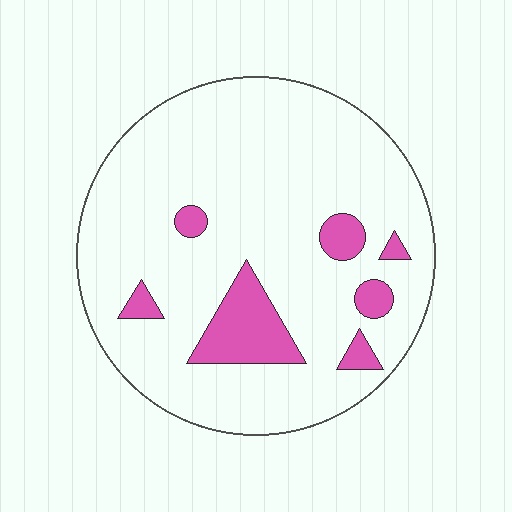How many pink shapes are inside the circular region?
7.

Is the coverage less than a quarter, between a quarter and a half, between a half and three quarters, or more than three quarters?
Less than a quarter.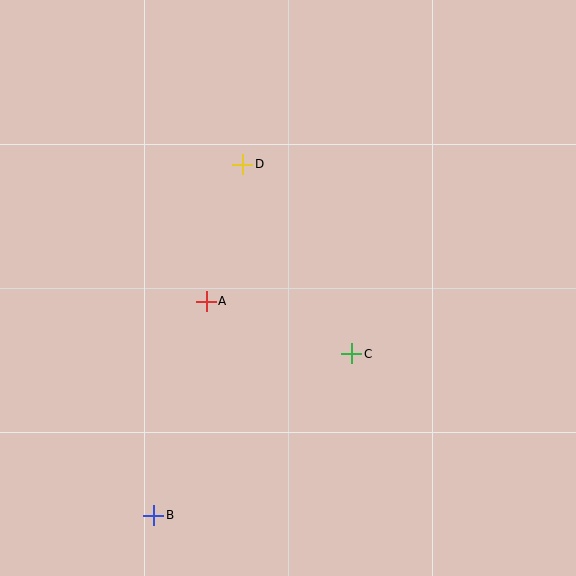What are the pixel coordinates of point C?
Point C is at (352, 354).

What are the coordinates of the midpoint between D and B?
The midpoint between D and B is at (198, 340).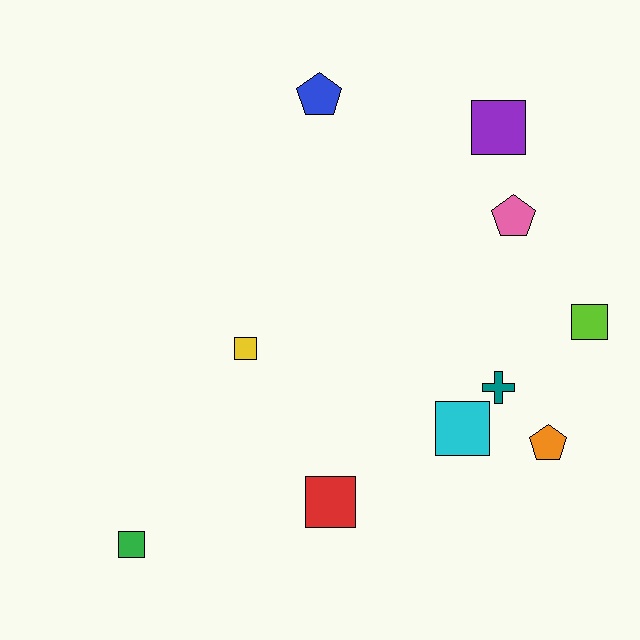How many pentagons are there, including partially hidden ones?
There are 3 pentagons.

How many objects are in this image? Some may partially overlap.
There are 10 objects.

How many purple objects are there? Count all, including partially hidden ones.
There is 1 purple object.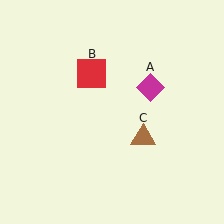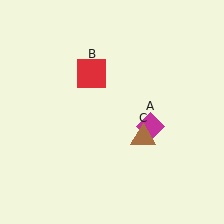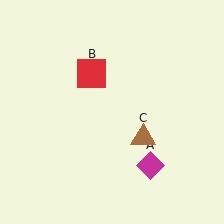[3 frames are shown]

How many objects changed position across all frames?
1 object changed position: magenta diamond (object A).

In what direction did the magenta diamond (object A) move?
The magenta diamond (object A) moved down.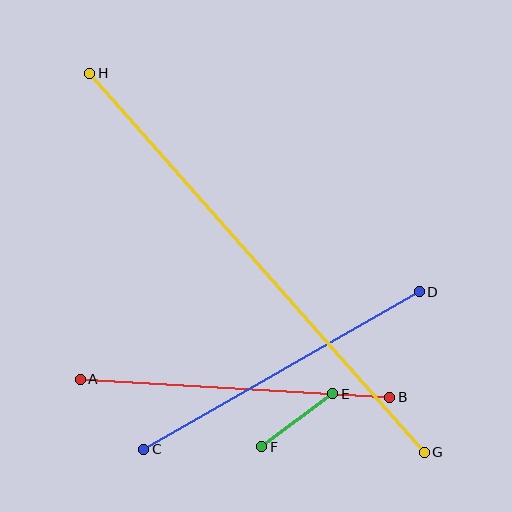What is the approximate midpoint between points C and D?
The midpoint is at approximately (282, 371) pixels.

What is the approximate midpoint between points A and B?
The midpoint is at approximately (235, 388) pixels.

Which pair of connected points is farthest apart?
Points G and H are farthest apart.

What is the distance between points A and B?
The distance is approximately 310 pixels.